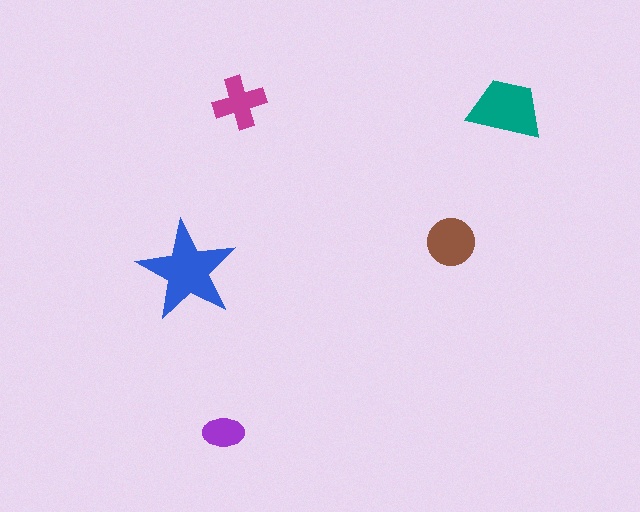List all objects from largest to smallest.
The blue star, the teal trapezoid, the brown circle, the magenta cross, the purple ellipse.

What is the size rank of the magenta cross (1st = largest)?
4th.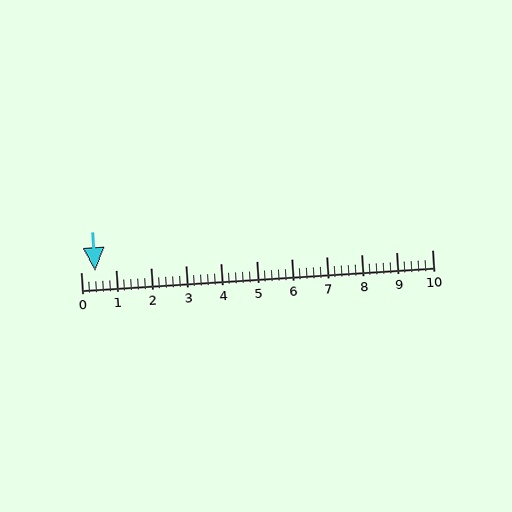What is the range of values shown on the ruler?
The ruler shows values from 0 to 10.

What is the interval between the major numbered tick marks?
The major tick marks are spaced 1 units apart.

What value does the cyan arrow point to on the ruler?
The cyan arrow points to approximately 0.4.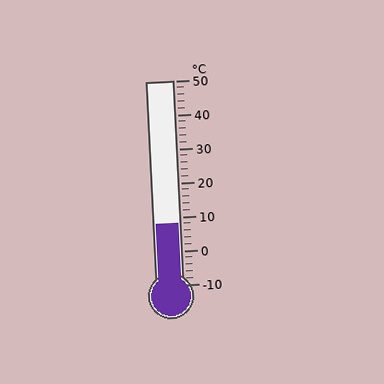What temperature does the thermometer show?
The thermometer shows approximately 8°C.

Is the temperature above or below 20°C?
The temperature is below 20°C.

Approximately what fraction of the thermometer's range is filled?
The thermometer is filled to approximately 30% of its range.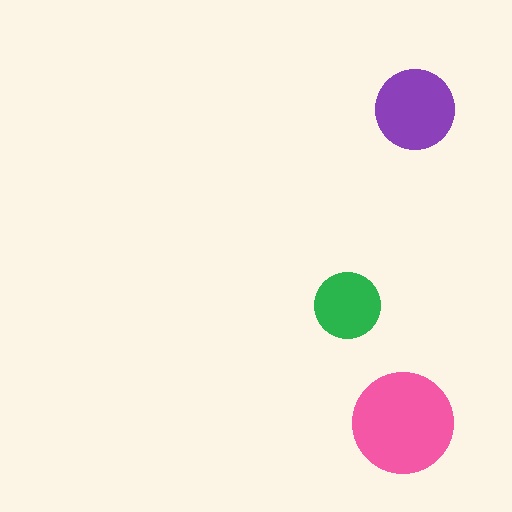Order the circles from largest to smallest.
the pink one, the purple one, the green one.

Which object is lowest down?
The pink circle is bottommost.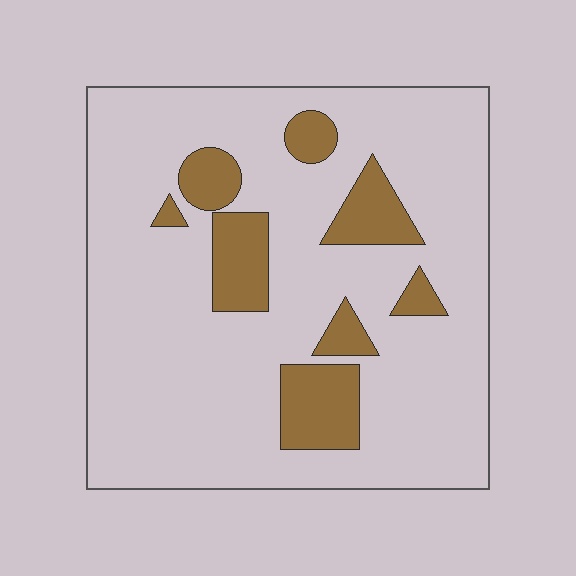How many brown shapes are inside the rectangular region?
8.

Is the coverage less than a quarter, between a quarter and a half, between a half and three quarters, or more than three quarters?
Less than a quarter.